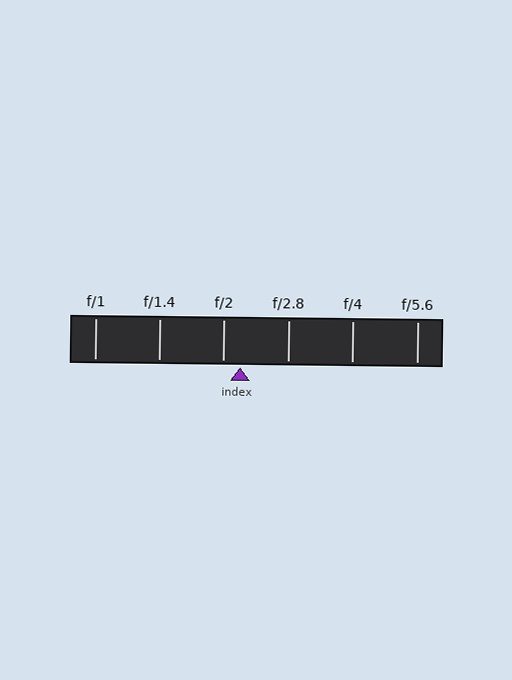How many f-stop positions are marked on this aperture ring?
There are 6 f-stop positions marked.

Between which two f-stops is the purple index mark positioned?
The index mark is between f/2 and f/2.8.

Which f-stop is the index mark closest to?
The index mark is closest to f/2.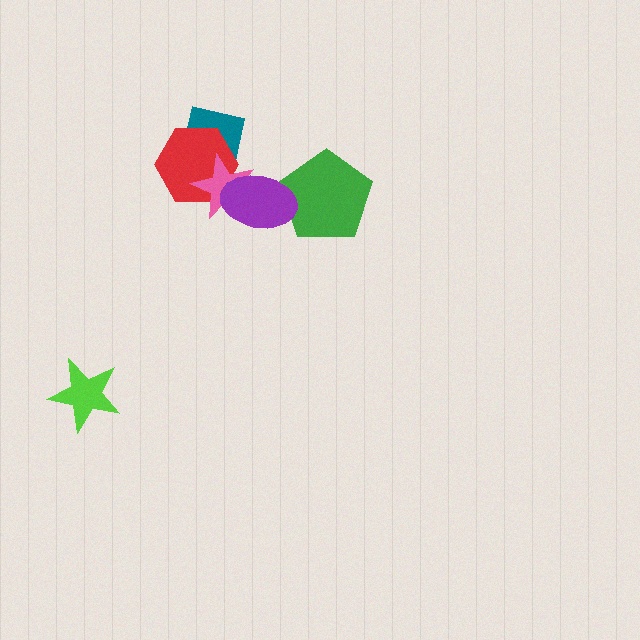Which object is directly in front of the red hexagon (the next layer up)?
The pink star is directly in front of the red hexagon.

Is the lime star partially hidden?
No, no other shape covers it.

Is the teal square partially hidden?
Yes, it is partially covered by another shape.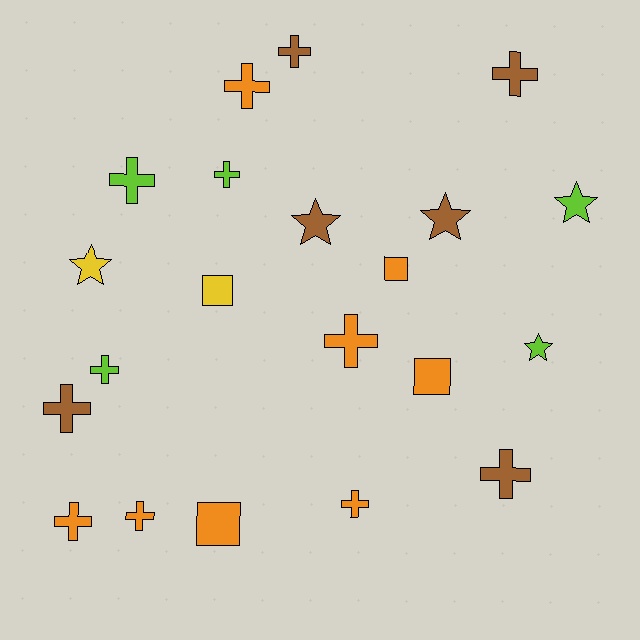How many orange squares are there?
There are 3 orange squares.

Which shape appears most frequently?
Cross, with 12 objects.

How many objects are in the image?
There are 21 objects.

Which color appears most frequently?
Orange, with 8 objects.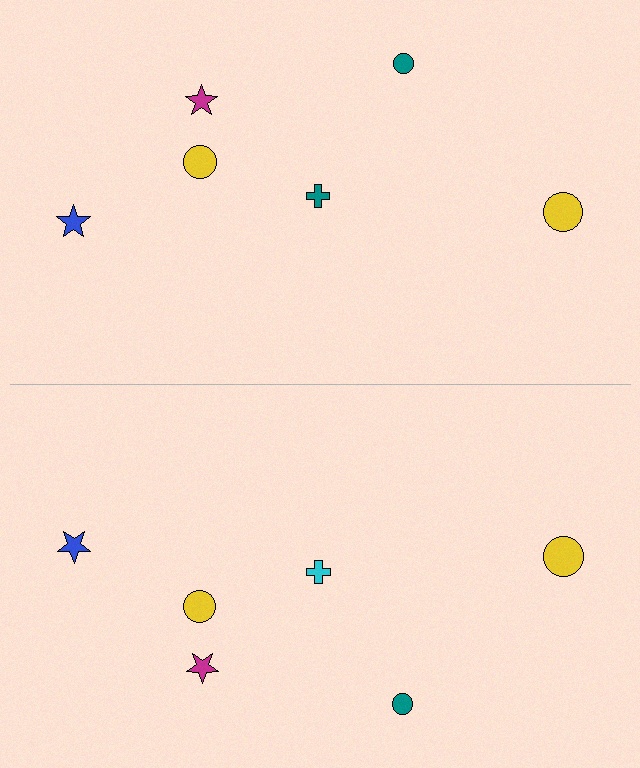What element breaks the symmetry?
The cyan cross on the bottom side breaks the symmetry — its mirror counterpart is teal.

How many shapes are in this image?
There are 12 shapes in this image.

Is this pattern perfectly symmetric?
No, the pattern is not perfectly symmetric. The cyan cross on the bottom side breaks the symmetry — its mirror counterpart is teal.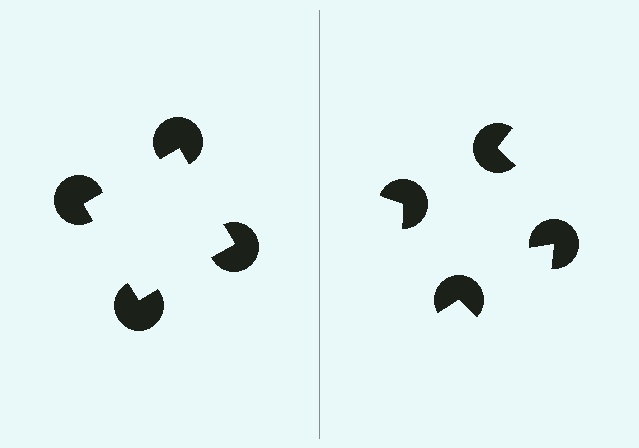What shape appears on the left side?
An illusory square.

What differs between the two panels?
The pac-man discs are positioned identically on both sides; only the wedge orientations differ. On the left they align to a square; on the right they are misaligned.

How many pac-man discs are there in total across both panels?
8 — 4 on each side.